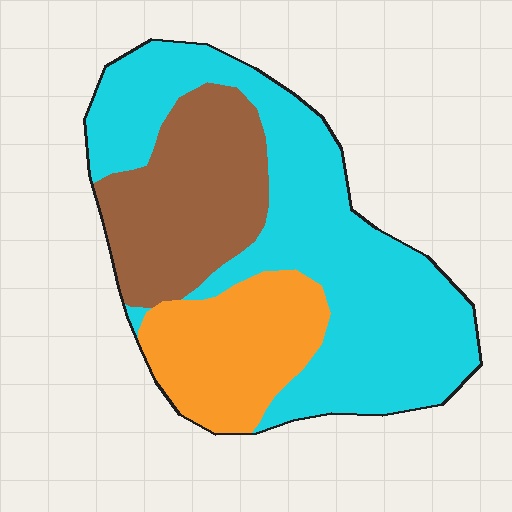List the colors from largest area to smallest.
From largest to smallest: cyan, brown, orange.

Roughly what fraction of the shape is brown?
Brown covers around 25% of the shape.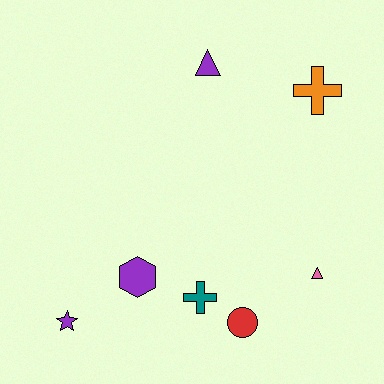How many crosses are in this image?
There are 2 crosses.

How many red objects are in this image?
There is 1 red object.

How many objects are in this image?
There are 7 objects.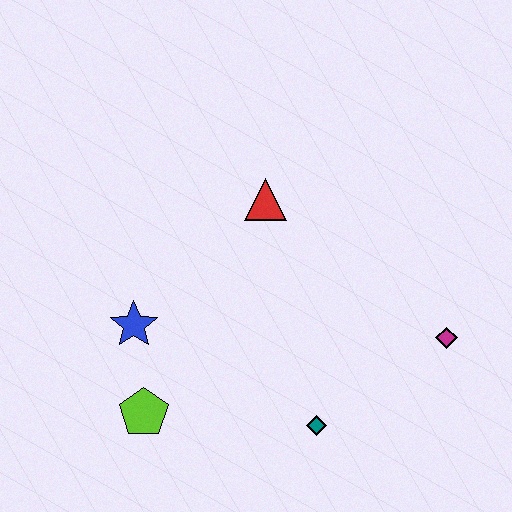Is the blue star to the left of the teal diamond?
Yes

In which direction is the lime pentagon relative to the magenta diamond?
The lime pentagon is to the left of the magenta diamond.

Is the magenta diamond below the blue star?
Yes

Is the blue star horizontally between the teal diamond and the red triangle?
No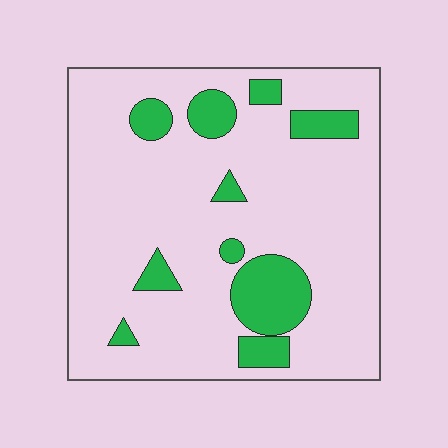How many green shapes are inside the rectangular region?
10.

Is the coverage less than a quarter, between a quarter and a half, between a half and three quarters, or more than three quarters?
Less than a quarter.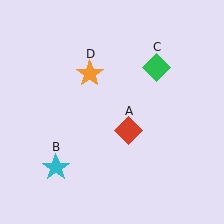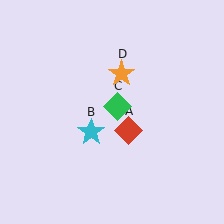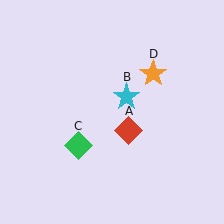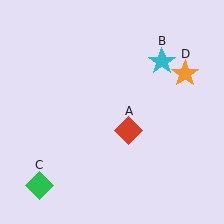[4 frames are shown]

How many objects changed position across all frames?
3 objects changed position: cyan star (object B), green diamond (object C), orange star (object D).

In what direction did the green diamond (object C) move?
The green diamond (object C) moved down and to the left.